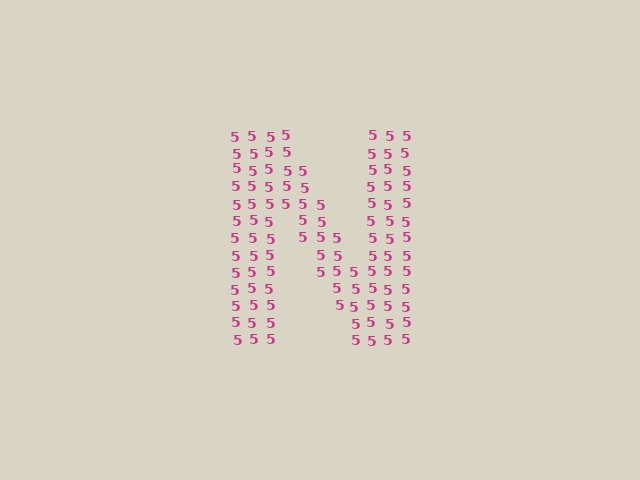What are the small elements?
The small elements are digit 5's.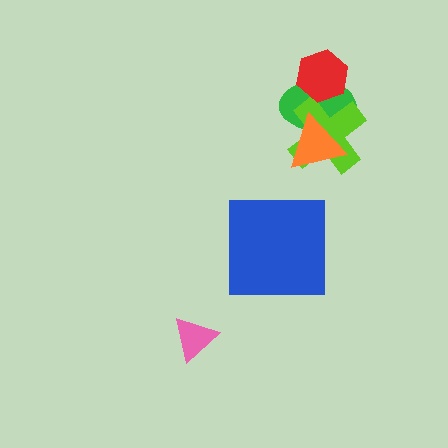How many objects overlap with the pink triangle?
0 objects overlap with the pink triangle.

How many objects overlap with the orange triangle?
2 objects overlap with the orange triangle.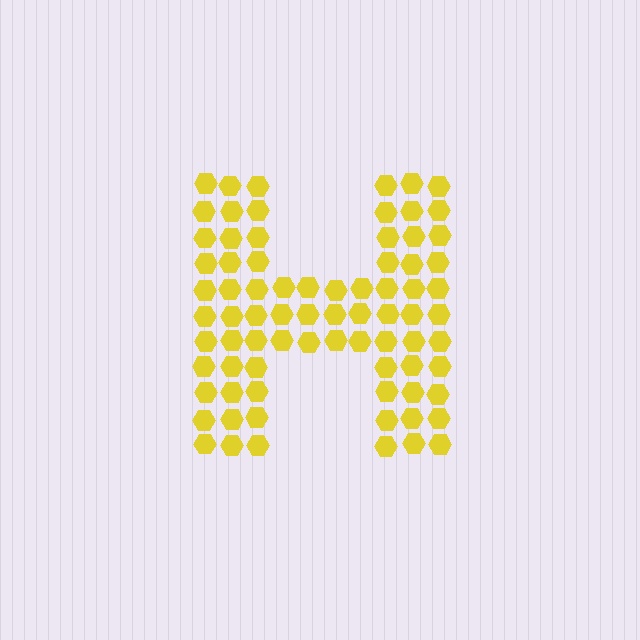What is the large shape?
The large shape is the letter H.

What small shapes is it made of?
It is made of small hexagons.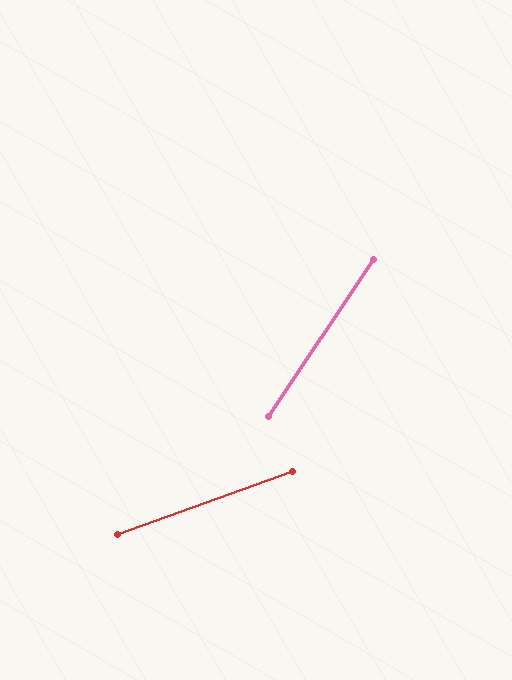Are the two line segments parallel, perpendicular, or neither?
Neither parallel nor perpendicular — they differ by about 37°.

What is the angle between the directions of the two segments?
Approximately 37 degrees.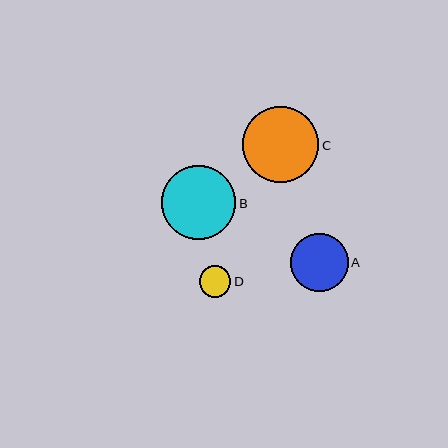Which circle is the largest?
Circle C is the largest with a size of approximately 76 pixels.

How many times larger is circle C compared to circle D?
Circle C is approximately 2.4 times the size of circle D.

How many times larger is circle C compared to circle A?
Circle C is approximately 1.3 times the size of circle A.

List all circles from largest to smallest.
From largest to smallest: C, B, A, D.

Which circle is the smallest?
Circle D is the smallest with a size of approximately 31 pixels.